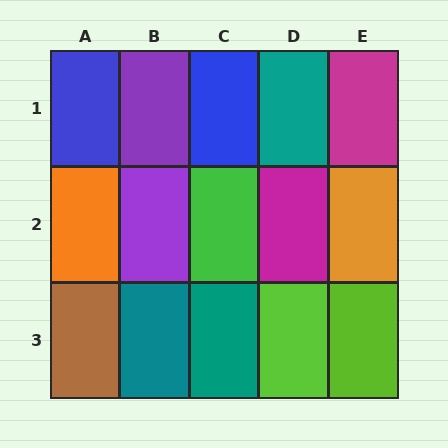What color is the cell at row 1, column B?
Purple.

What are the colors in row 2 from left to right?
Orange, purple, green, magenta, orange.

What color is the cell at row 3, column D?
Lime.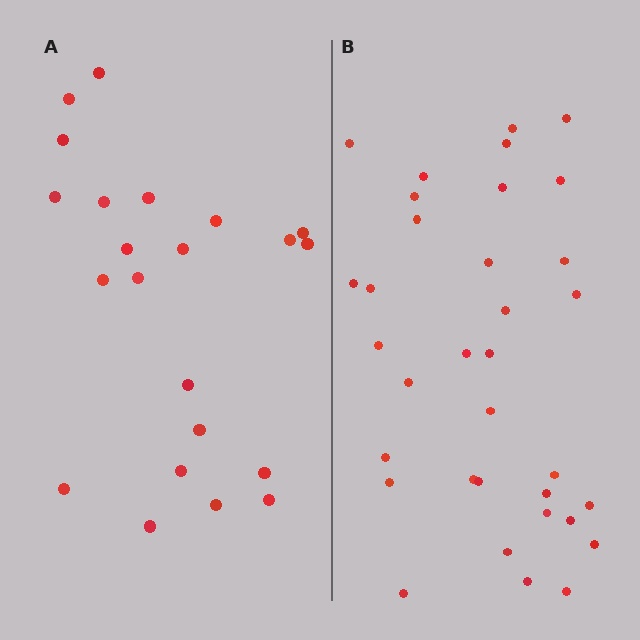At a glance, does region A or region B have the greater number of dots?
Region B (the right region) has more dots.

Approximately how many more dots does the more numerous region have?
Region B has roughly 12 or so more dots than region A.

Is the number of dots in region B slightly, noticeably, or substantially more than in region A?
Region B has substantially more. The ratio is roughly 1.5 to 1.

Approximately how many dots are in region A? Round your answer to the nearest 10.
About 20 dots. (The exact count is 22, which rounds to 20.)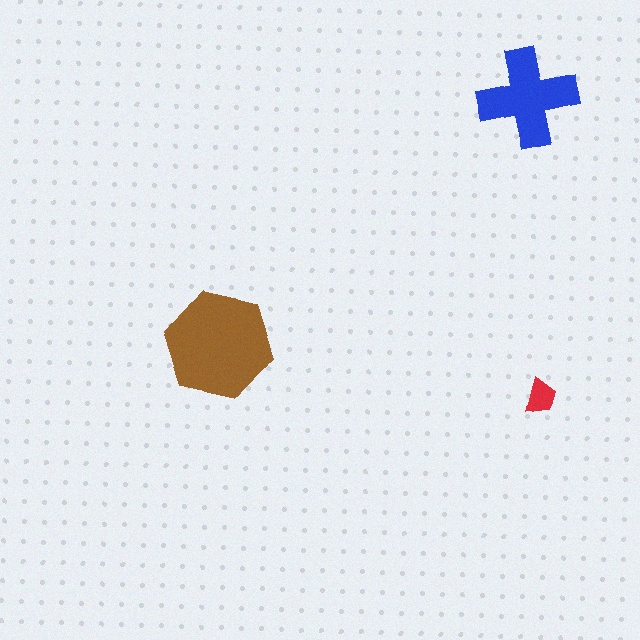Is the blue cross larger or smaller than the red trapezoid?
Larger.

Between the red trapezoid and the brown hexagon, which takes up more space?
The brown hexagon.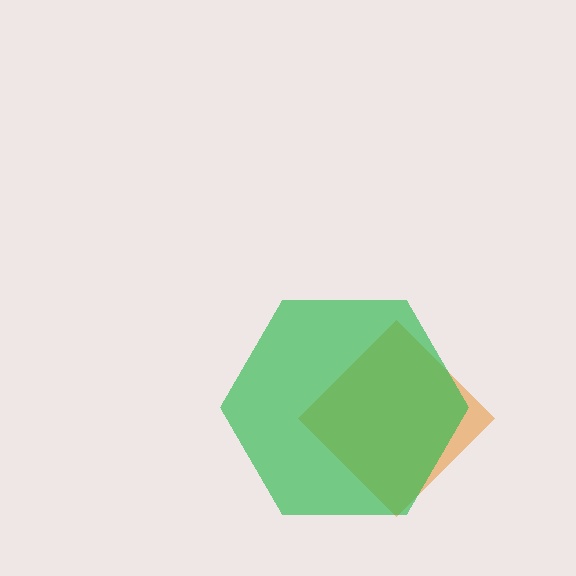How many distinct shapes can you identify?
There are 2 distinct shapes: an orange diamond, a green hexagon.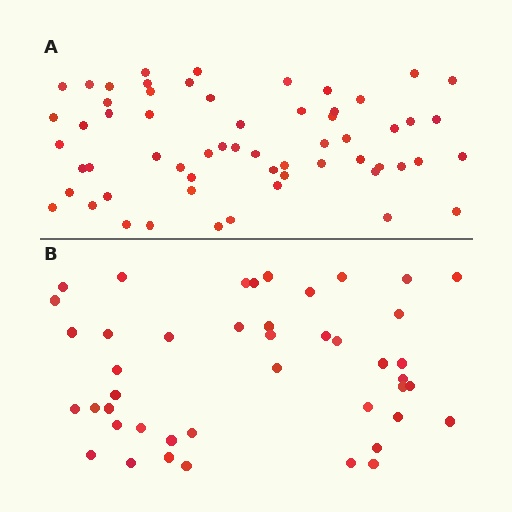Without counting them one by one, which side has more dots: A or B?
Region A (the top region) has more dots.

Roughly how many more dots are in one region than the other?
Region A has approximately 15 more dots than region B.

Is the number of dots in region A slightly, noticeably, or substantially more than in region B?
Region A has noticeably more, but not dramatically so. The ratio is roughly 1.4 to 1.